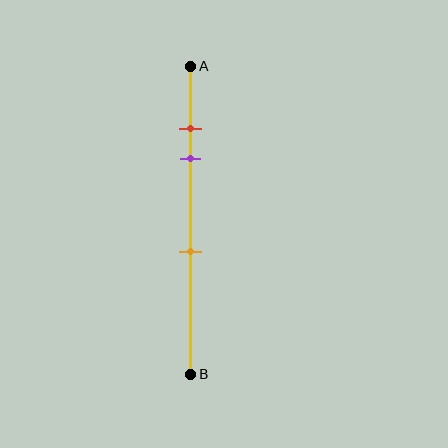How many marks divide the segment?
There are 3 marks dividing the segment.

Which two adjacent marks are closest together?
The red and purple marks are the closest adjacent pair.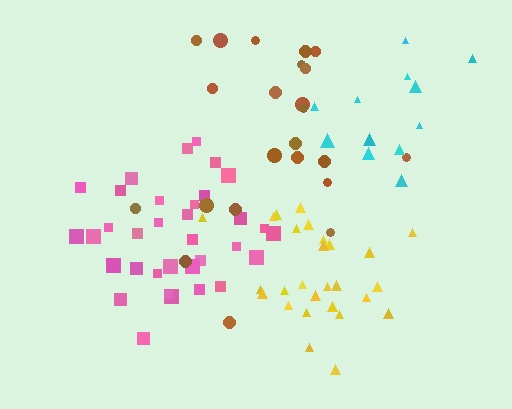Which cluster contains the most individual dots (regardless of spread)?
Pink (35).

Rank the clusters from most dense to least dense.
pink, yellow, cyan, brown.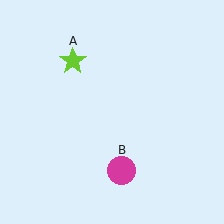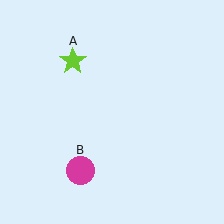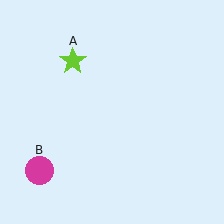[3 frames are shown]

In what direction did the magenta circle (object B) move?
The magenta circle (object B) moved left.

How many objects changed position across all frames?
1 object changed position: magenta circle (object B).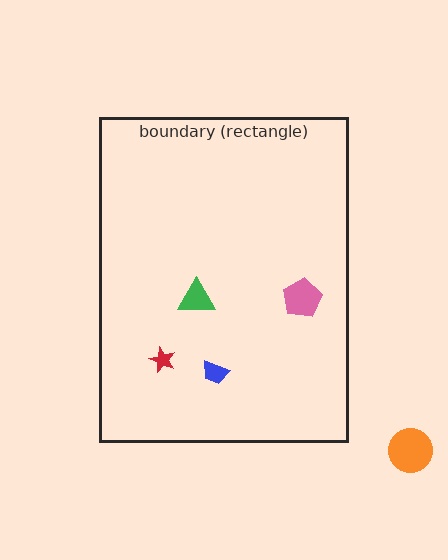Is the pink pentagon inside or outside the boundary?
Inside.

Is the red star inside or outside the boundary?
Inside.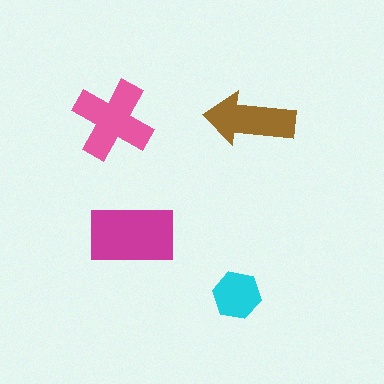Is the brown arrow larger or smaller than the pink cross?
Smaller.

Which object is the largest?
The magenta rectangle.